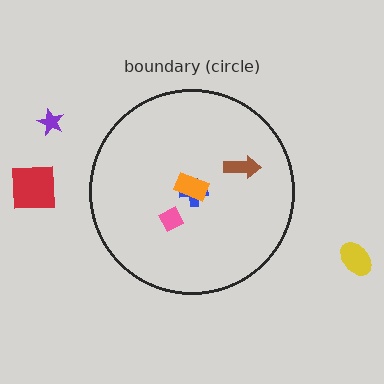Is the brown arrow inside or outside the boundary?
Inside.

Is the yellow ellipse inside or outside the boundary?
Outside.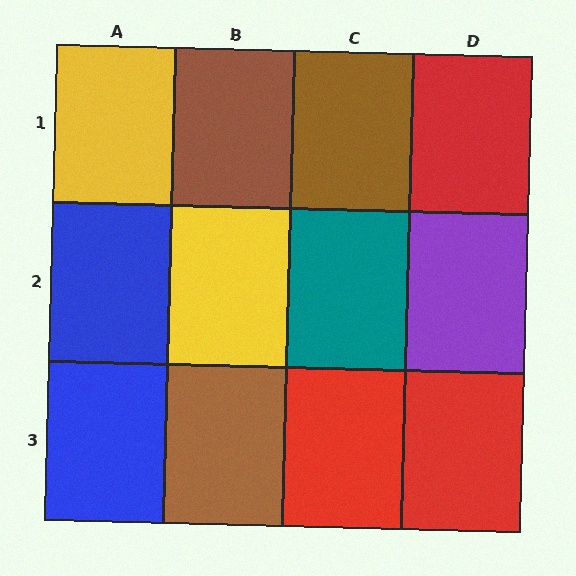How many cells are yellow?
2 cells are yellow.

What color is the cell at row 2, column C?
Teal.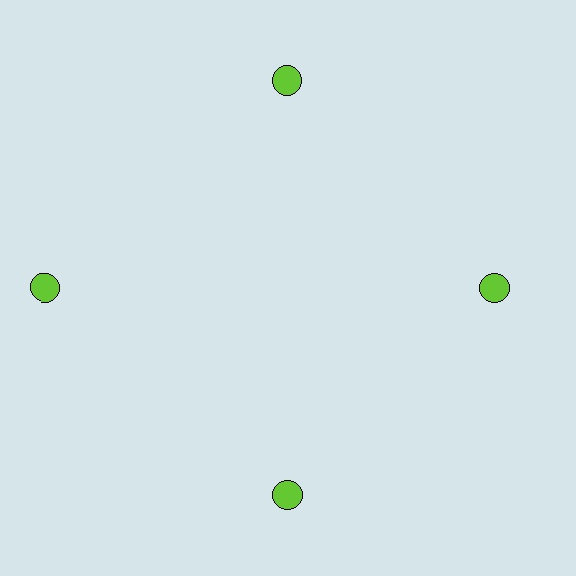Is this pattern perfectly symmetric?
No. The 4 lime circles are arranged in a ring, but one element near the 9 o'clock position is pushed outward from the center, breaking the 4-fold rotational symmetry.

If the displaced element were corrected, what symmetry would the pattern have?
It would have 4-fold rotational symmetry — the pattern would map onto itself every 90 degrees.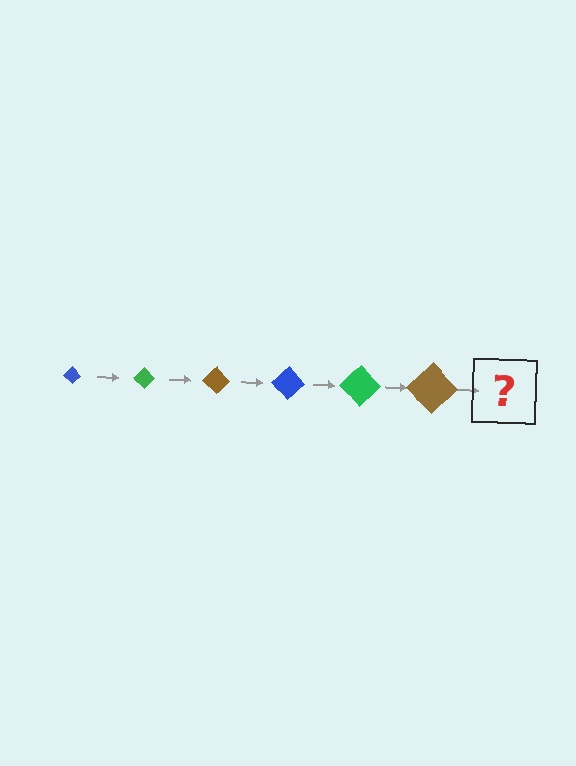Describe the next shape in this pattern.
It should be a blue diamond, larger than the previous one.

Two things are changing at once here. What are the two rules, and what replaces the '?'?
The two rules are that the diamond grows larger each step and the color cycles through blue, green, and brown. The '?' should be a blue diamond, larger than the previous one.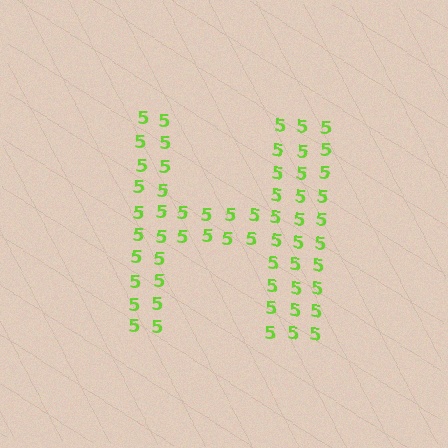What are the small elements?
The small elements are digit 5's.